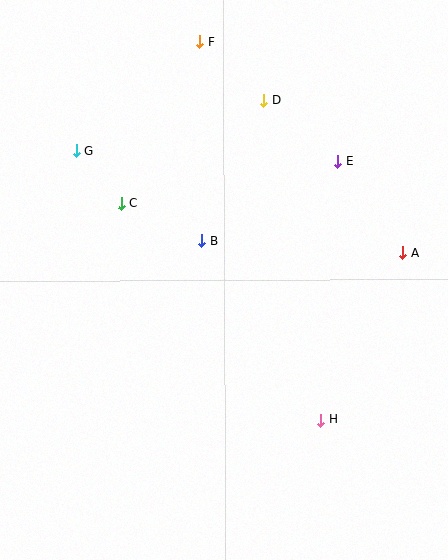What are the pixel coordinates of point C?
Point C is at (121, 204).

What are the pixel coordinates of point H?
Point H is at (321, 420).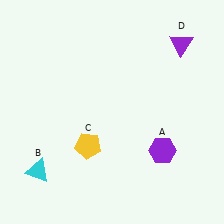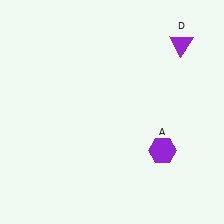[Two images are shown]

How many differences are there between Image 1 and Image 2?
There are 2 differences between the two images.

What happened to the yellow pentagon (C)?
The yellow pentagon (C) was removed in Image 2. It was in the bottom-left area of Image 1.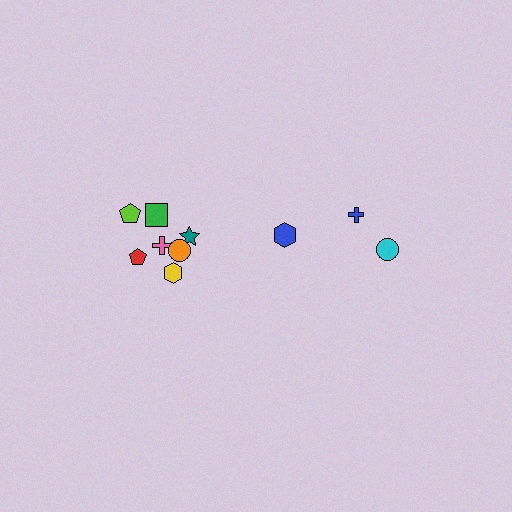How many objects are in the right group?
There are 3 objects.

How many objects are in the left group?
There are 7 objects.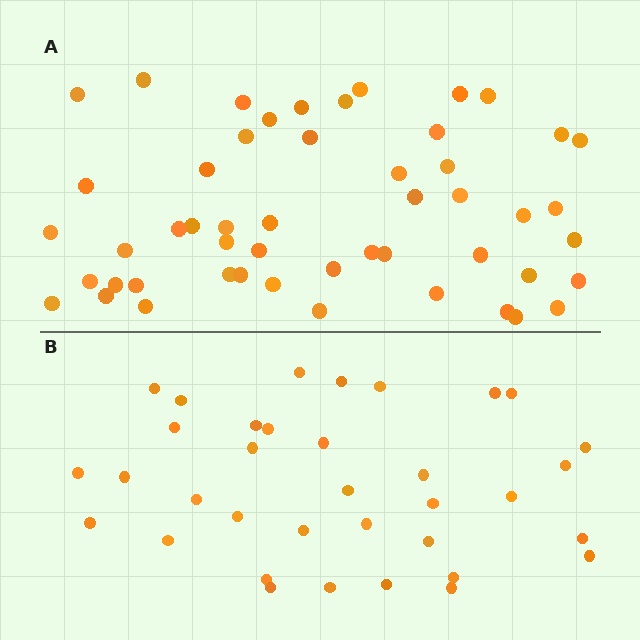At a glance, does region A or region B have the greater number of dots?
Region A (the top region) has more dots.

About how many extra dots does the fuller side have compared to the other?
Region A has approximately 15 more dots than region B.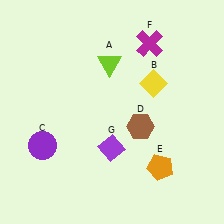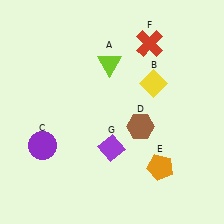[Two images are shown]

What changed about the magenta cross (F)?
In Image 1, F is magenta. In Image 2, it changed to red.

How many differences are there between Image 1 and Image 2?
There is 1 difference between the two images.